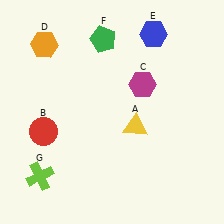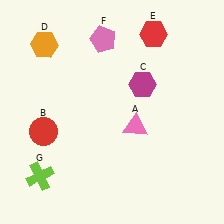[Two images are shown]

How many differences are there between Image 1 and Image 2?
There are 3 differences between the two images.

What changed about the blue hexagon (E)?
In Image 1, E is blue. In Image 2, it changed to red.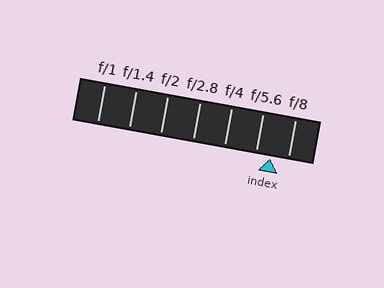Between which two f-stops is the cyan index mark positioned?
The index mark is between f/5.6 and f/8.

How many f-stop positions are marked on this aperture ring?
There are 7 f-stop positions marked.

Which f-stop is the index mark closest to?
The index mark is closest to f/5.6.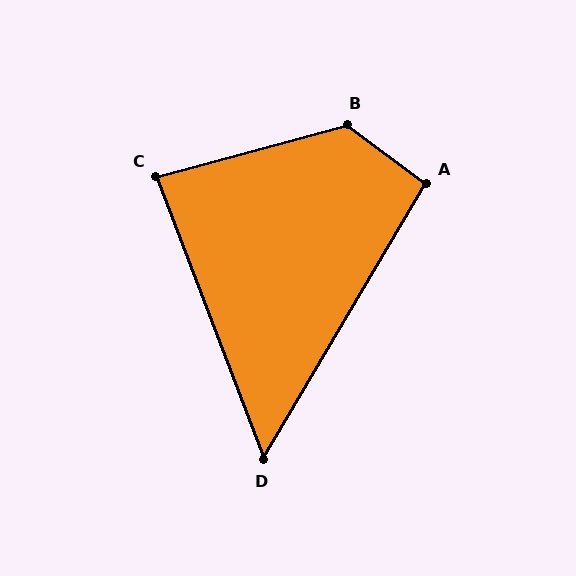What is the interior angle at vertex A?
Approximately 96 degrees (obtuse).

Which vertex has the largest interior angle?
B, at approximately 129 degrees.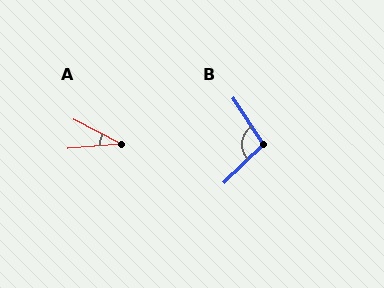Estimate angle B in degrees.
Approximately 101 degrees.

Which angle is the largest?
B, at approximately 101 degrees.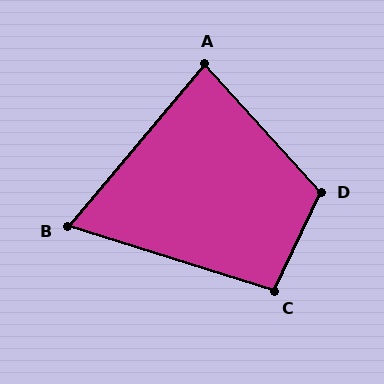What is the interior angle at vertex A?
Approximately 82 degrees (acute).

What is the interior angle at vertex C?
Approximately 98 degrees (obtuse).